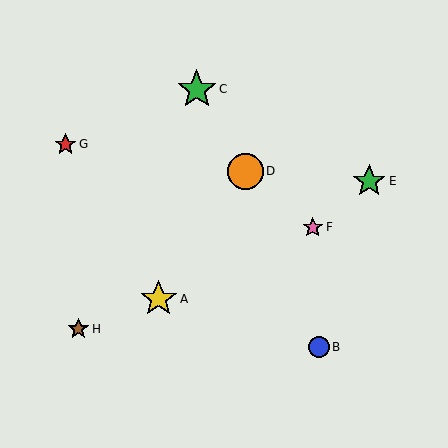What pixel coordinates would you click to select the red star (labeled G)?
Click at (66, 144) to select the red star G.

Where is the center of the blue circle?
The center of the blue circle is at (319, 347).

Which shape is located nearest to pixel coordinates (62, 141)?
The red star (labeled G) at (66, 144) is nearest to that location.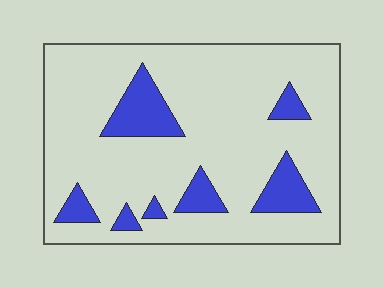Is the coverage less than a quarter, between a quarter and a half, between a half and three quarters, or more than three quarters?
Less than a quarter.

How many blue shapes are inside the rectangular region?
7.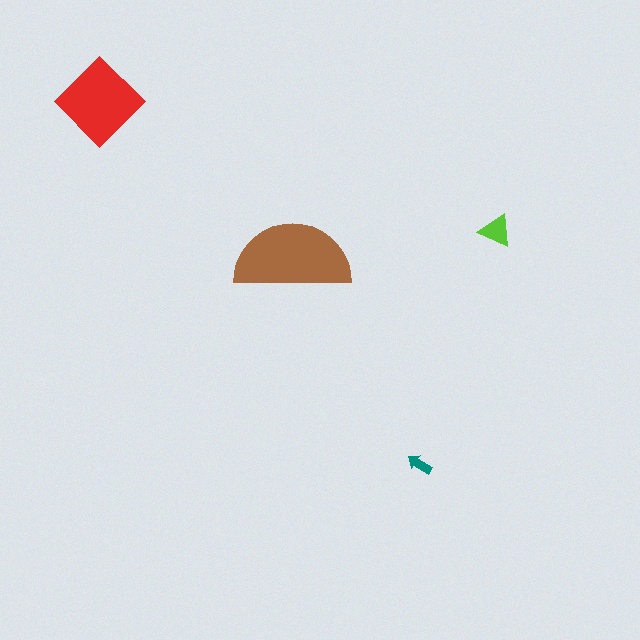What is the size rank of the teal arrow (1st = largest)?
4th.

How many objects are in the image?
There are 4 objects in the image.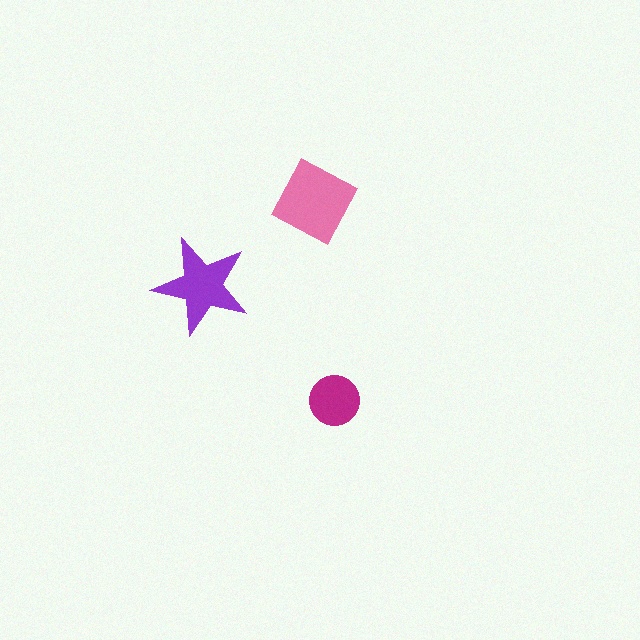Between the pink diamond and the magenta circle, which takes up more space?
The pink diamond.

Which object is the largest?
The pink diamond.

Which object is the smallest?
The magenta circle.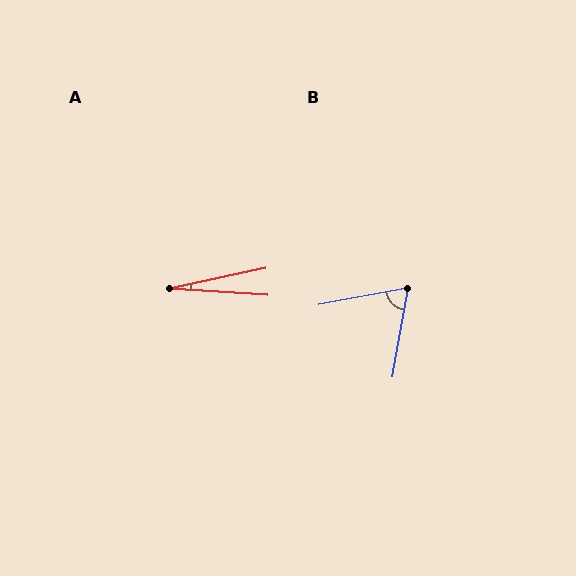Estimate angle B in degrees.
Approximately 69 degrees.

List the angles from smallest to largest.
A (16°), B (69°).